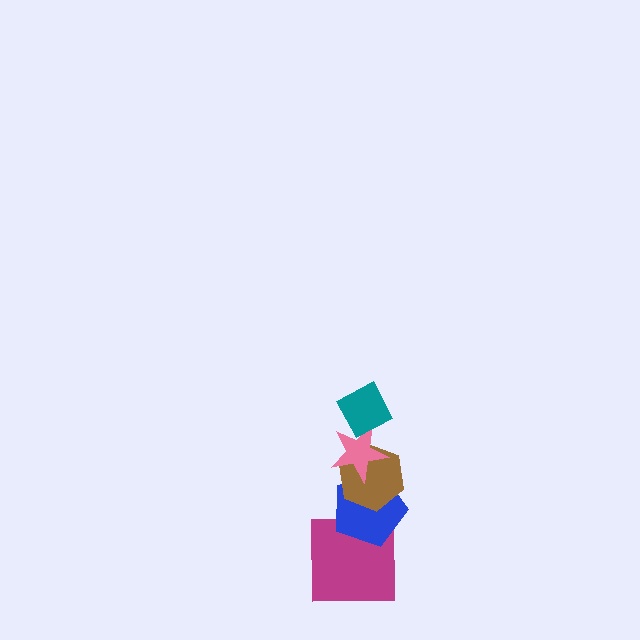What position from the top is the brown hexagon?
The brown hexagon is 3rd from the top.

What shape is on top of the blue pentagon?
The brown hexagon is on top of the blue pentagon.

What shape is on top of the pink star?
The teal diamond is on top of the pink star.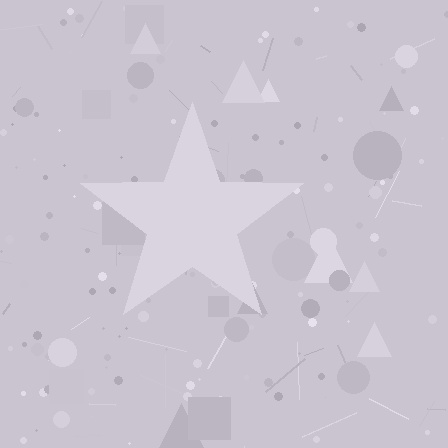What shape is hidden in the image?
A star is hidden in the image.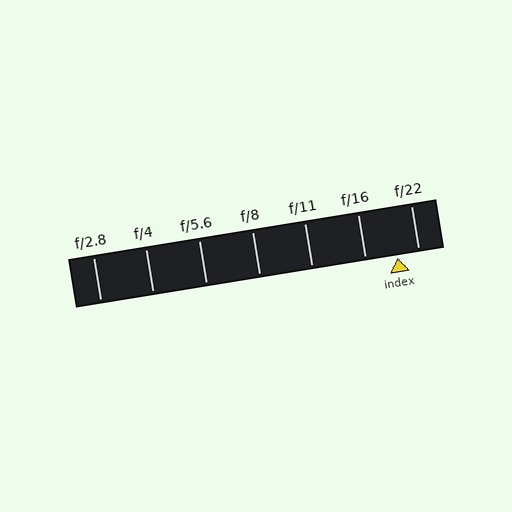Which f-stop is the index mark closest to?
The index mark is closest to f/22.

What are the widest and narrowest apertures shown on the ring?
The widest aperture shown is f/2.8 and the narrowest is f/22.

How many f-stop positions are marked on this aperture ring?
There are 7 f-stop positions marked.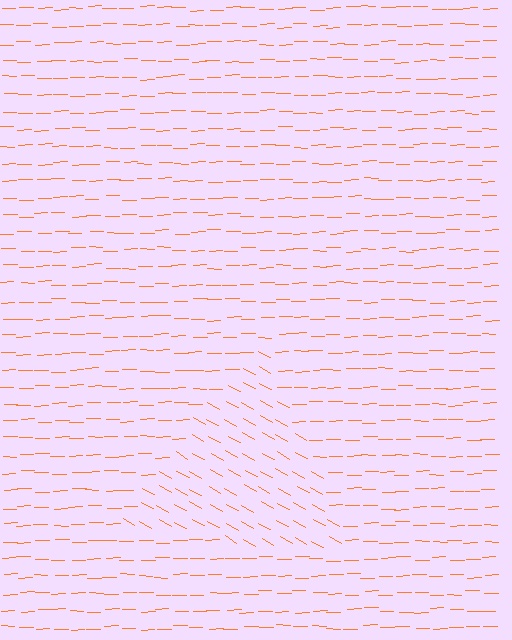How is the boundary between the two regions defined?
The boundary is defined purely by a change in line orientation (approximately 30 degrees difference). All lines are the same color and thickness.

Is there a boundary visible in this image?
Yes, there is a texture boundary formed by a change in line orientation.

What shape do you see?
I see a triangle.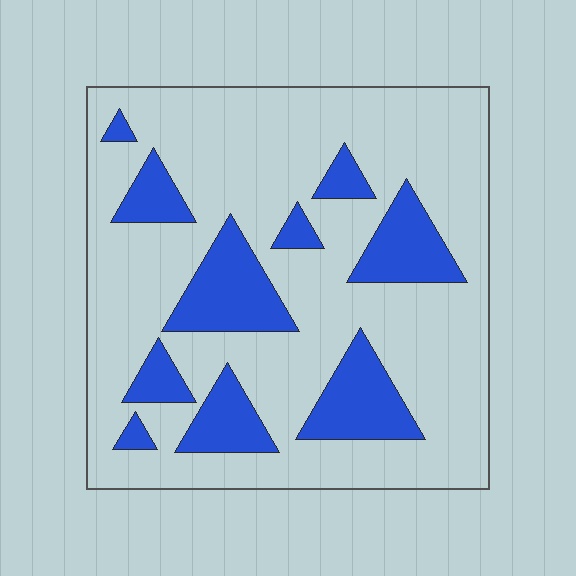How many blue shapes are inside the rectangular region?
10.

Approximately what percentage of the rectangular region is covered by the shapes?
Approximately 25%.